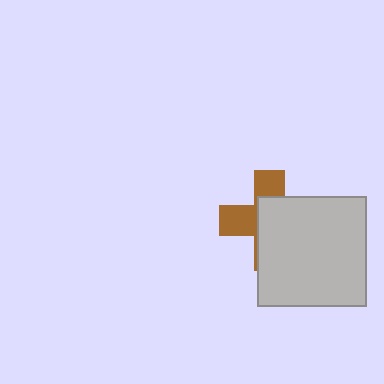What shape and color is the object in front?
The object in front is a light gray square.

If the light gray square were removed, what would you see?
You would see the complete brown cross.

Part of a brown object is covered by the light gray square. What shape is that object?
It is a cross.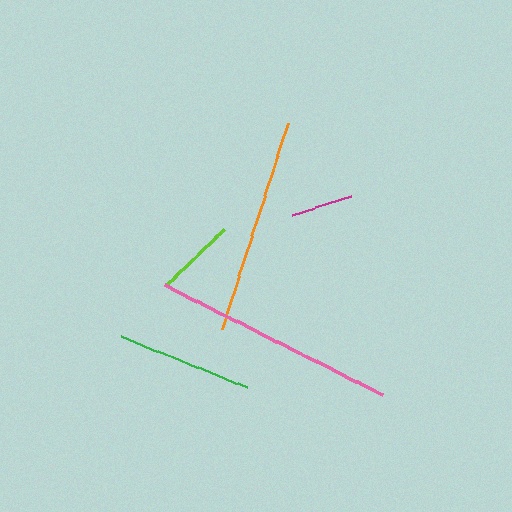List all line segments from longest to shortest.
From longest to shortest: pink, orange, green, lime, magenta.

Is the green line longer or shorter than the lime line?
The green line is longer than the lime line.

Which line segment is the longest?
The pink line is the longest at approximately 244 pixels.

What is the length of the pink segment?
The pink segment is approximately 244 pixels long.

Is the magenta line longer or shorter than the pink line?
The pink line is longer than the magenta line.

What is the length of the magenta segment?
The magenta segment is approximately 62 pixels long.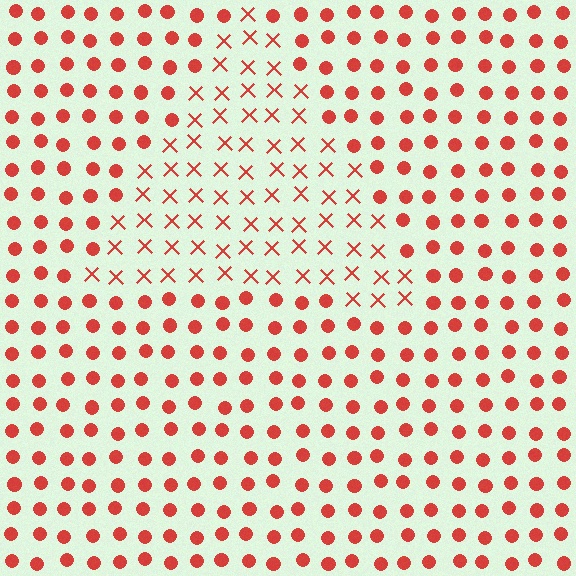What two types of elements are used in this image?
The image uses X marks inside the triangle region and circles outside it.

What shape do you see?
I see a triangle.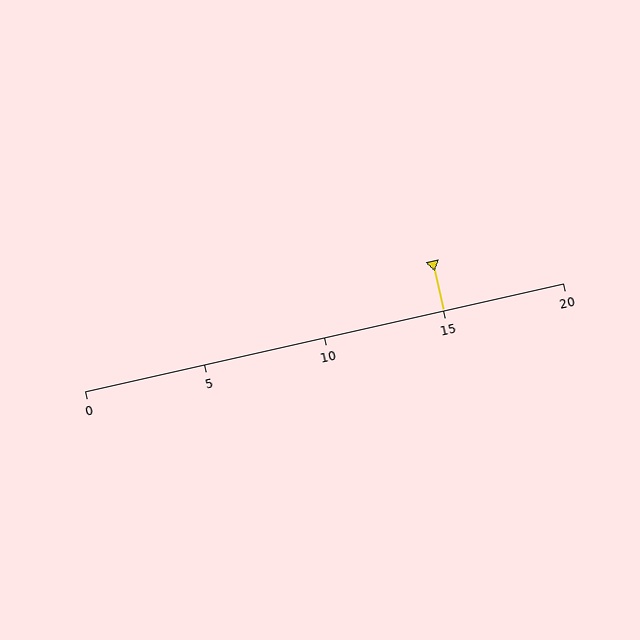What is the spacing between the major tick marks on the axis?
The major ticks are spaced 5 apart.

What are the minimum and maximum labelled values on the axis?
The axis runs from 0 to 20.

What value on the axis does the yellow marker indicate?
The marker indicates approximately 15.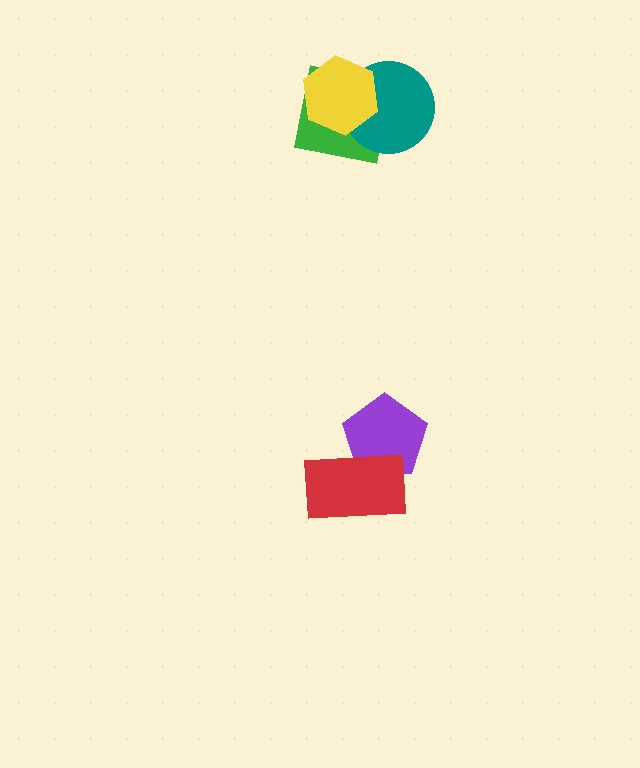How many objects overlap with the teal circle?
2 objects overlap with the teal circle.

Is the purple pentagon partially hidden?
Yes, it is partially covered by another shape.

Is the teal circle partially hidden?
Yes, it is partially covered by another shape.